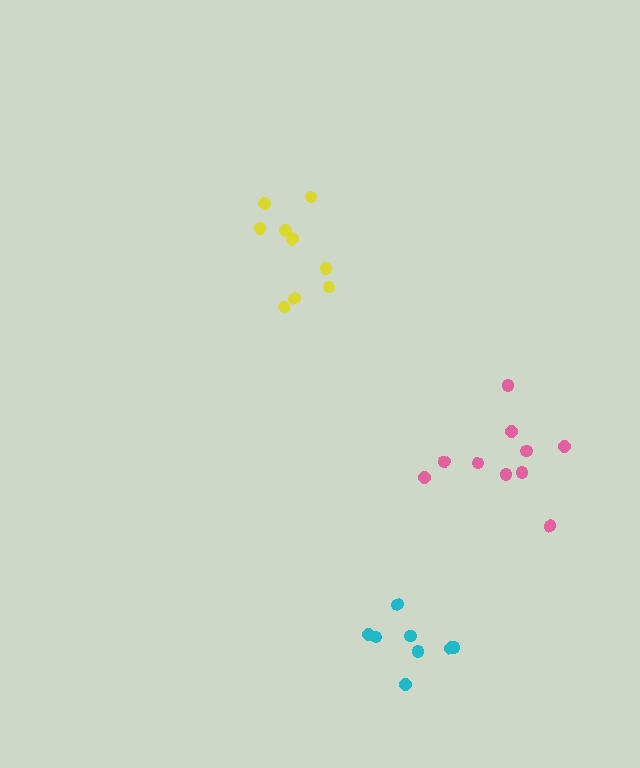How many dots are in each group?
Group 1: 9 dots, Group 2: 10 dots, Group 3: 8 dots (27 total).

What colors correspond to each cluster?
The clusters are colored: yellow, pink, cyan.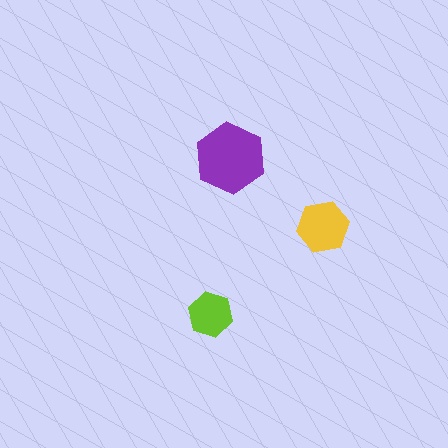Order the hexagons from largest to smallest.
the purple one, the yellow one, the lime one.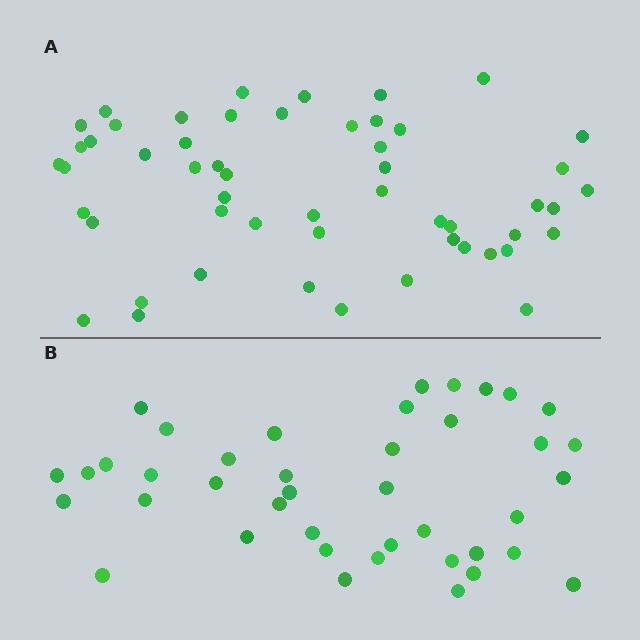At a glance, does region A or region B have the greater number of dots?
Region A (the top region) has more dots.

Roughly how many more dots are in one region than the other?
Region A has roughly 12 or so more dots than region B.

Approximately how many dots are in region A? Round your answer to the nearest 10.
About 50 dots. (The exact count is 53, which rounds to 50.)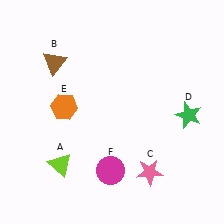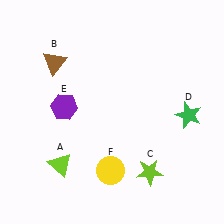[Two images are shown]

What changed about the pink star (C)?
In Image 1, C is pink. In Image 2, it changed to lime.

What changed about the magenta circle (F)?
In Image 1, F is magenta. In Image 2, it changed to yellow.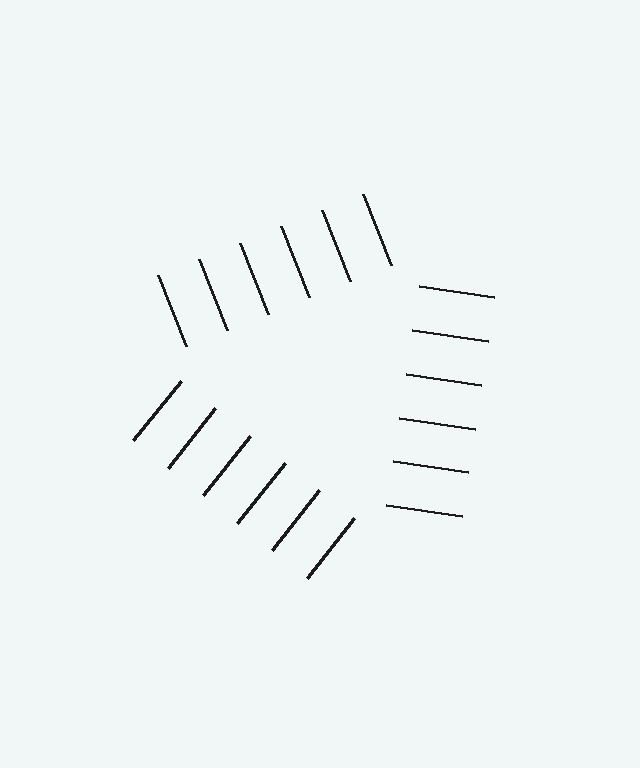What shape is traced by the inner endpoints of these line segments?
An illusory triangle — the line segments terminate on its edges but no continuous stroke is drawn.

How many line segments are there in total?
18 — 6 along each of the 3 edges.